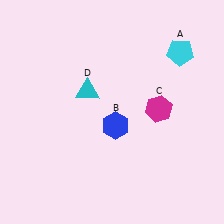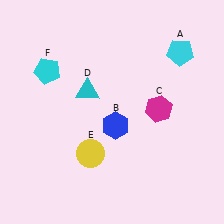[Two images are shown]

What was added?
A yellow circle (E), a cyan pentagon (F) were added in Image 2.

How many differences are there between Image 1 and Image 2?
There are 2 differences between the two images.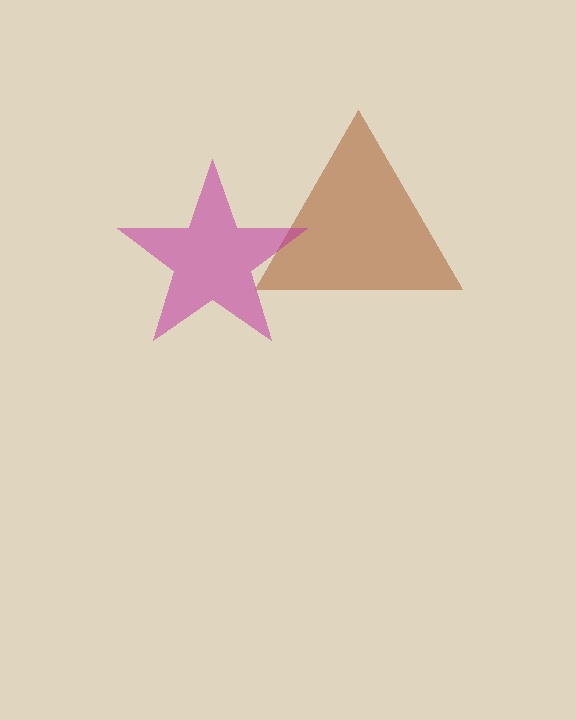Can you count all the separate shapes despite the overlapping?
Yes, there are 2 separate shapes.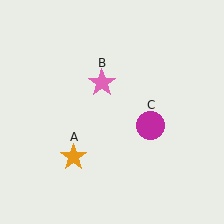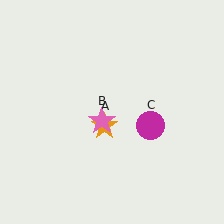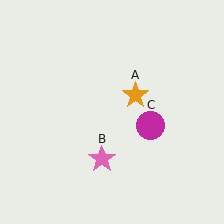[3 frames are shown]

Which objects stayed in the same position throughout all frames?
Magenta circle (object C) remained stationary.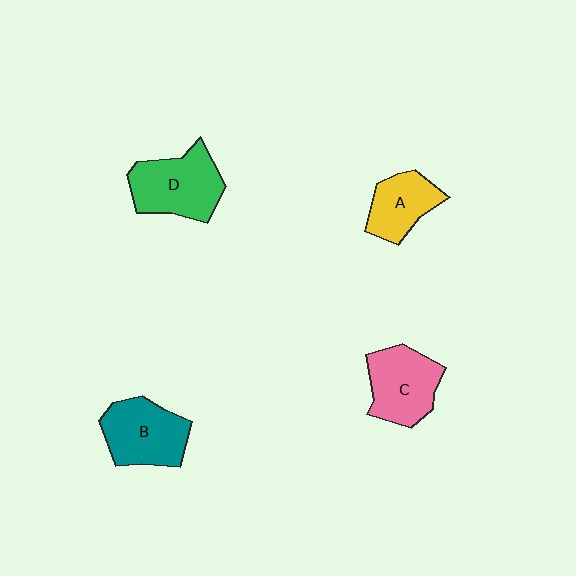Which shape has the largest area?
Shape D (green).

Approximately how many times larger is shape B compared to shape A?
Approximately 1.3 times.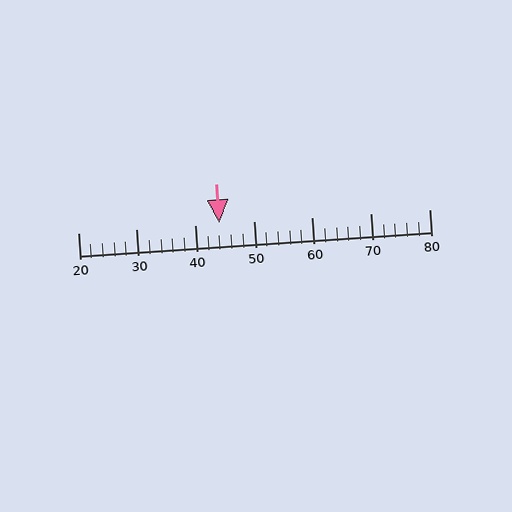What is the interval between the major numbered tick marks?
The major tick marks are spaced 10 units apart.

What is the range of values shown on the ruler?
The ruler shows values from 20 to 80.